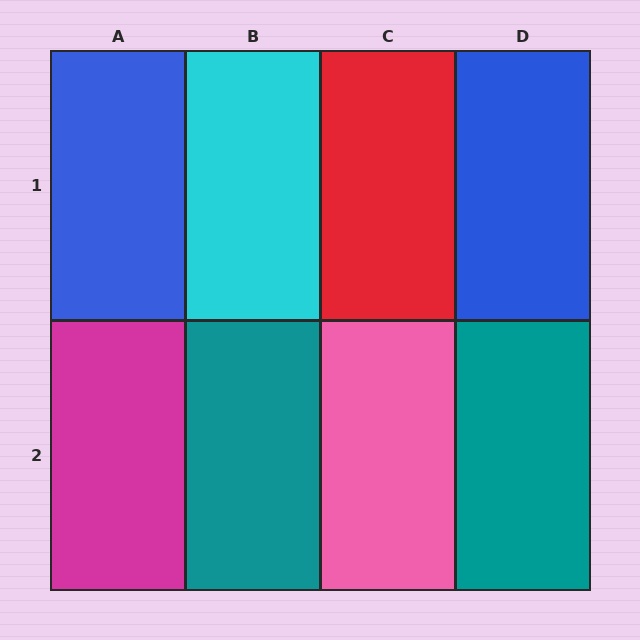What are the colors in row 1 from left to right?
Blue, cyan, red, blue.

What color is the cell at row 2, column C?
Pink.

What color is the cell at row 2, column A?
Magenta.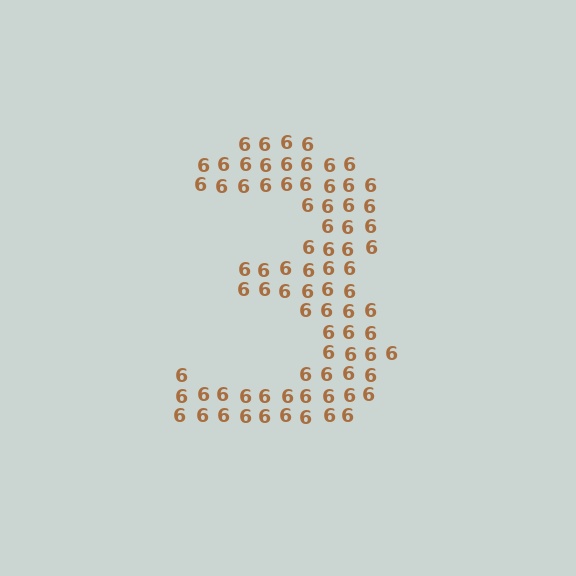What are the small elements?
The small elements are digit 6's.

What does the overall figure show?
The overall figure shows the digit 3.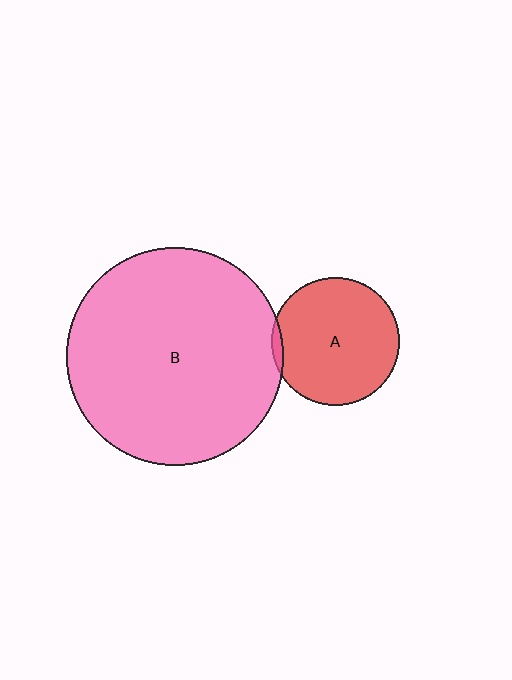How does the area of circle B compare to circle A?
Approximately 2.9 times.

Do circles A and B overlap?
Yes.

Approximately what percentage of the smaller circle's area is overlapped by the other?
Approximately 5%.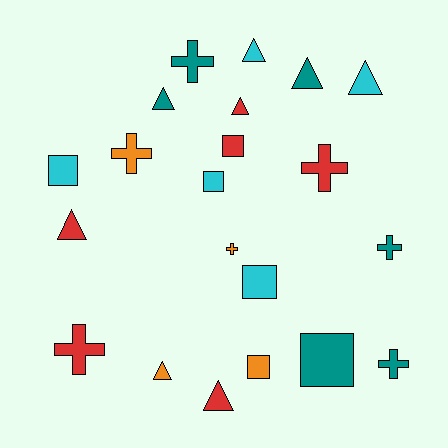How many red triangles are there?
There are 3 red triangles.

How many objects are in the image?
There are 21 objects.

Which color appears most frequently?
Teal, with 6 objects.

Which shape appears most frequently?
Triangle, with 8 objects.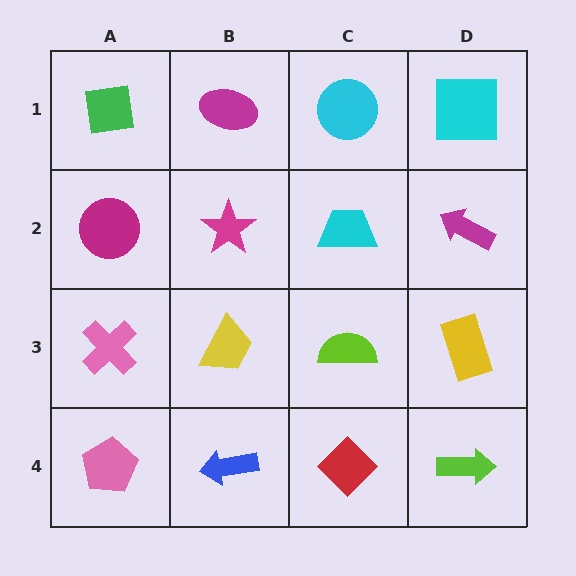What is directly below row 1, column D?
A magenta arrow.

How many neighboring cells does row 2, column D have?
3.